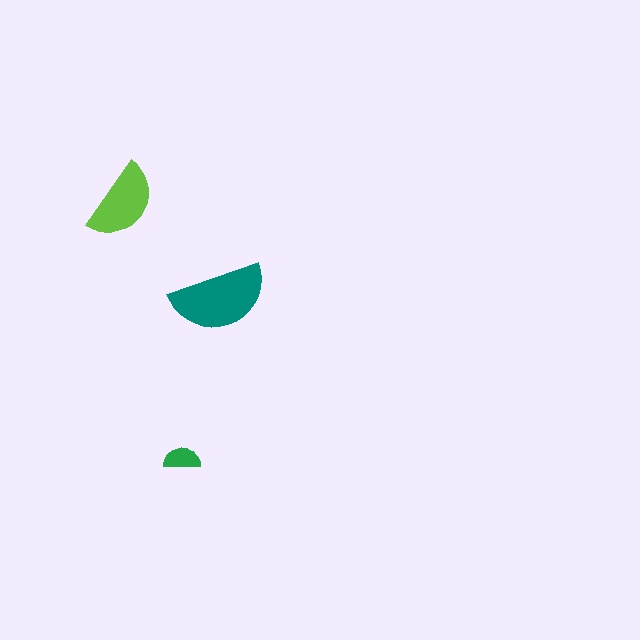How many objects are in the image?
There are 3 objects in the image.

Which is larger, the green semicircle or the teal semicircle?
The teal one.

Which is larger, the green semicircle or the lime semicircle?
The lime one.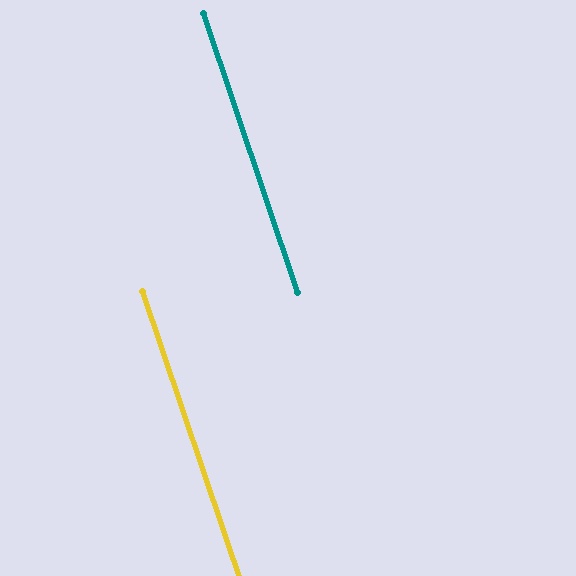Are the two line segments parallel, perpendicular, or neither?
Parallel — their directions differ by only 0.0°.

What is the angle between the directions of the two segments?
Approximately 0 degrees.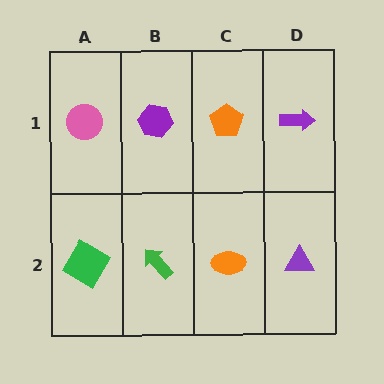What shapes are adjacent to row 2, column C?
An orange pentagon (row 1, column C), a green arrow (row 2, column B), a purple triangle (row 2, column D).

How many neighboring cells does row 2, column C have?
3.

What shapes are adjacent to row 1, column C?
An orange ellipse (row 2, column C), a purple hexagon (row 1, column B), a purple arrow (row 1, column D).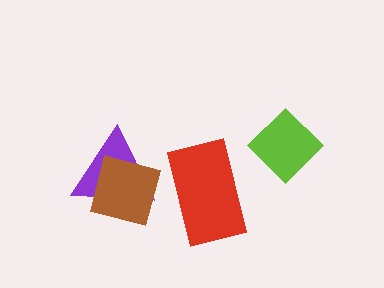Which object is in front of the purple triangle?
The brown square is in front of the purple triangle.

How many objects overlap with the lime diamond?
0 objects overlap with the lime diamond.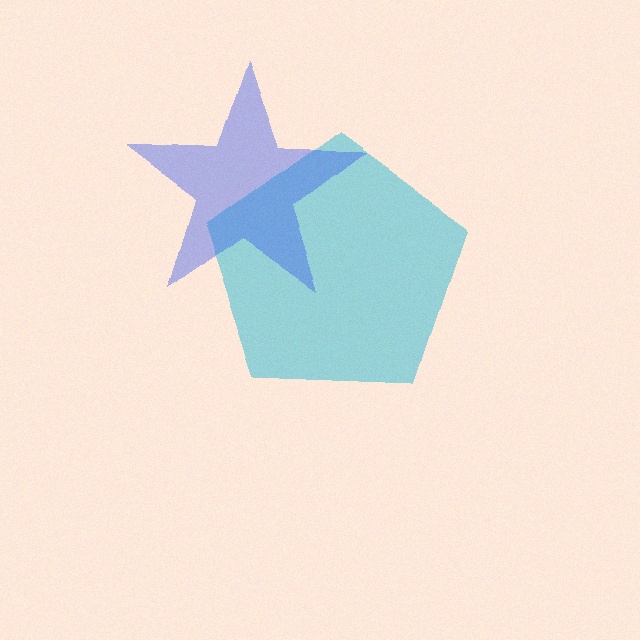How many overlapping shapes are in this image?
There are 2 overlapping shapes in the image.